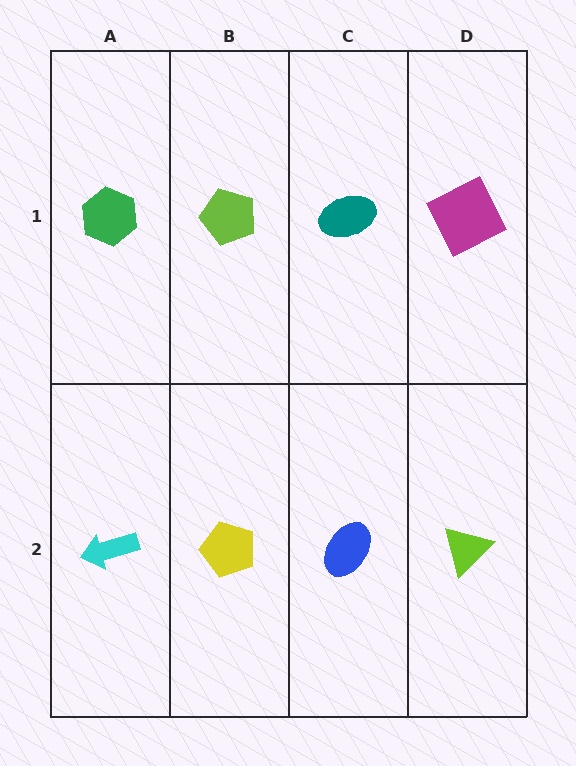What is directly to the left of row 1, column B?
A green hexagon.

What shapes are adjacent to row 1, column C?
A blue ellipse (row 2, column C), a lime pentagon (row 1, column B), a magenta square (row 1, column D).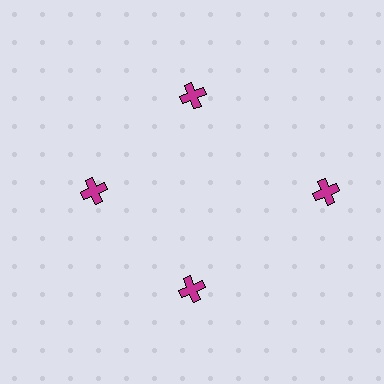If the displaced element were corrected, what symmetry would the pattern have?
It would have 4-fold rotational symmetry — the pattern would map onto itself every 90 degrees.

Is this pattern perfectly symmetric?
No. The 4 magenta crosses are arranged in a ring, but one element near the 3 o'clock position is pushed outward from the center, breaking the 4-fold rotational symmetry.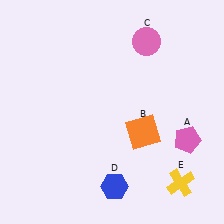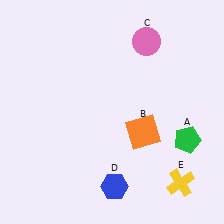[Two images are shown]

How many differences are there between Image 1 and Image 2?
There is 1 difference between the two images.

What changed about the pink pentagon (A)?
In Image 1, A is pink. In Image 2, it changed to green.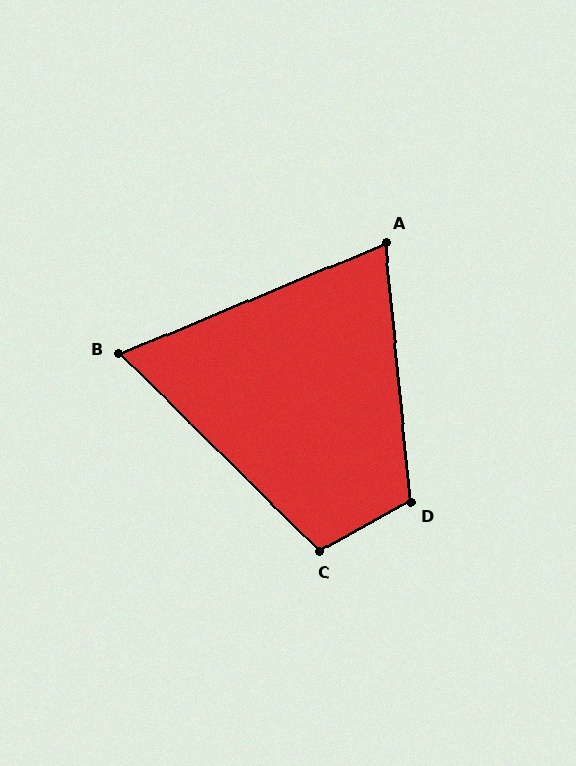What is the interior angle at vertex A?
Approximately 73 degrees (acute).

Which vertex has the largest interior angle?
D, at approximately 113 degrees.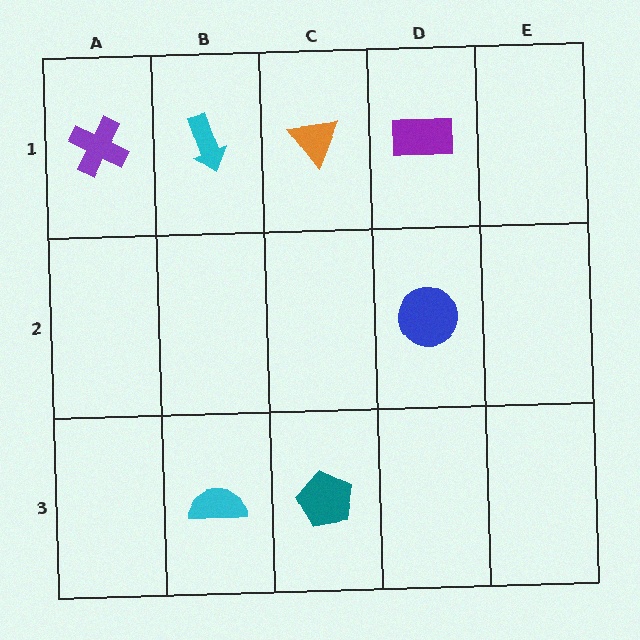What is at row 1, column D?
A purple rectangle.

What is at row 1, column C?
An orange triangle.